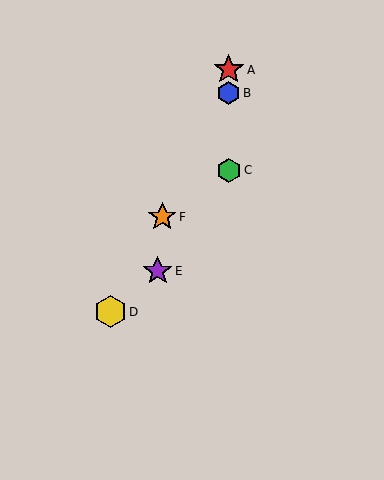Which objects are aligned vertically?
Objects A, B, C are aligned vertically.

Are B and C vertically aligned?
Yes, both are at x≈229.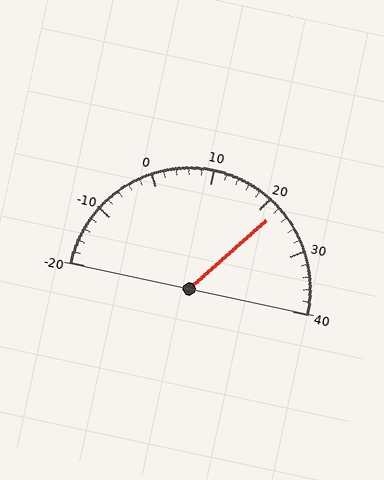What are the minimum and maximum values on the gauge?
The gauge ranges from -20 to 40.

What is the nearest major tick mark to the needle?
The nearest major tick mark is 20.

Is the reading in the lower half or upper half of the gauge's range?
The reading is in the upper half of the range (-20 to 40).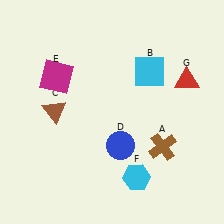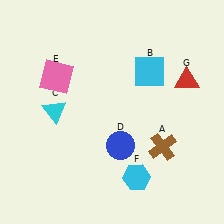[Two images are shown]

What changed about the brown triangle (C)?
In Image 1, C is brown. In Image 2, it changed to cyan.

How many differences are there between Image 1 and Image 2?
There are 2 differences between the two images.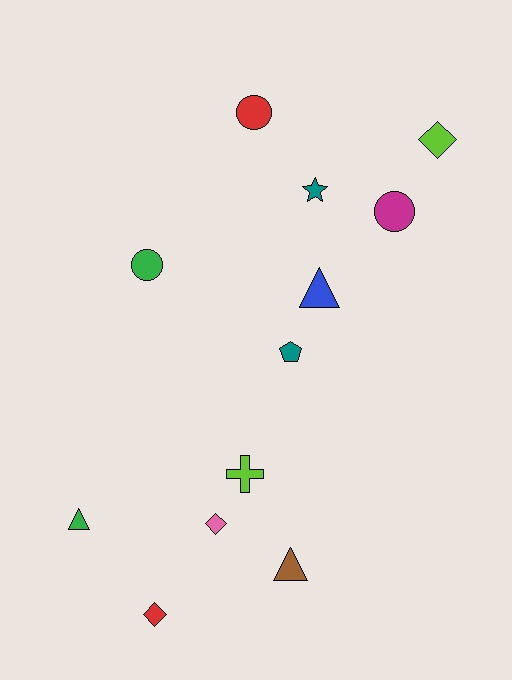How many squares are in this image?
There are no squares.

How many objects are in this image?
There are 12 objects.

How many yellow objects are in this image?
There are no yellow objects.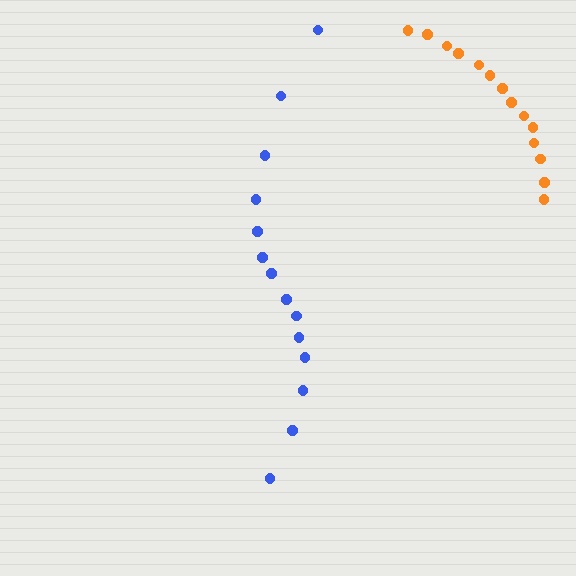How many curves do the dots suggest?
There are 2 distinct paths.